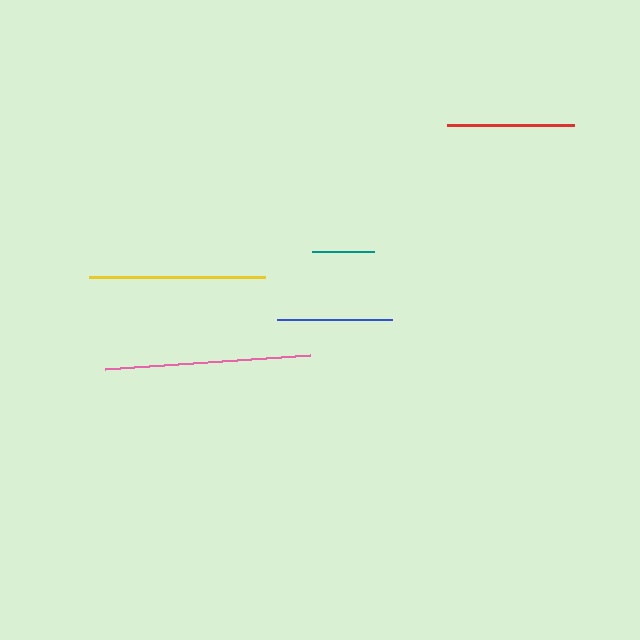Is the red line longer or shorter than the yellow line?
The yellow line is longer than the red line.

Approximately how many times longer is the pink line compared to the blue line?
The pink line is approximately 1.8 times the length of the blue line.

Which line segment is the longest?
The pink line is the longest at approximately 205 pixels.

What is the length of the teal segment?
The teal segment is approximately 62 pixels long.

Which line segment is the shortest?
The teal line is the shortest at approximately 62 pixels.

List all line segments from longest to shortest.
From longest to shortest: pink, yellow, red, blue, teal.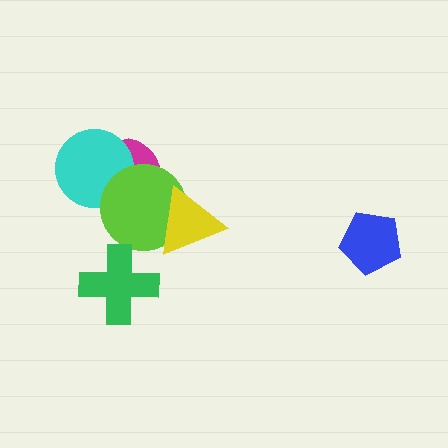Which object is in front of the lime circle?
The yellow triangle is in front of the lime circle.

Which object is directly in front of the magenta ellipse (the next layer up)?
The cyan circle is directly in front of the magenta ellipse.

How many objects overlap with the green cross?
0 objects overlap with the green cross.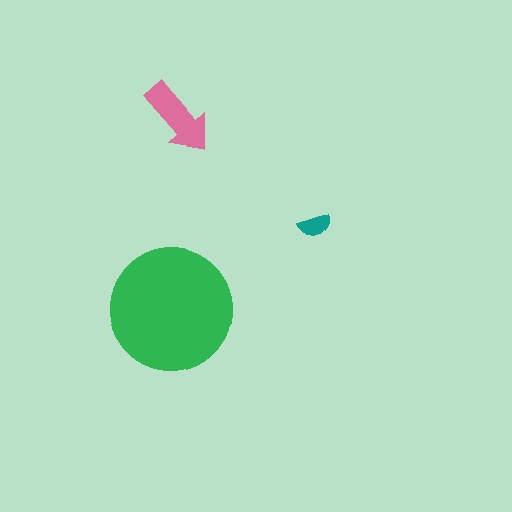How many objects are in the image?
There are 3 objects in the image.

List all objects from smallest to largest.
The teal semicircle, the pink arrow, the green circle.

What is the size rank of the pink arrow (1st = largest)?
2nd.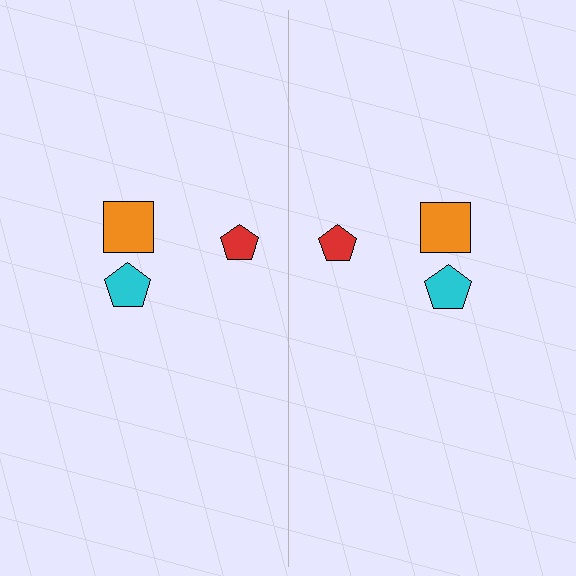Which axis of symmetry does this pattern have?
The pattern has a vertical axis of symmetry running through the center of the image.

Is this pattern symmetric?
Yes, this pattern has bilateral (reflection) symmetry.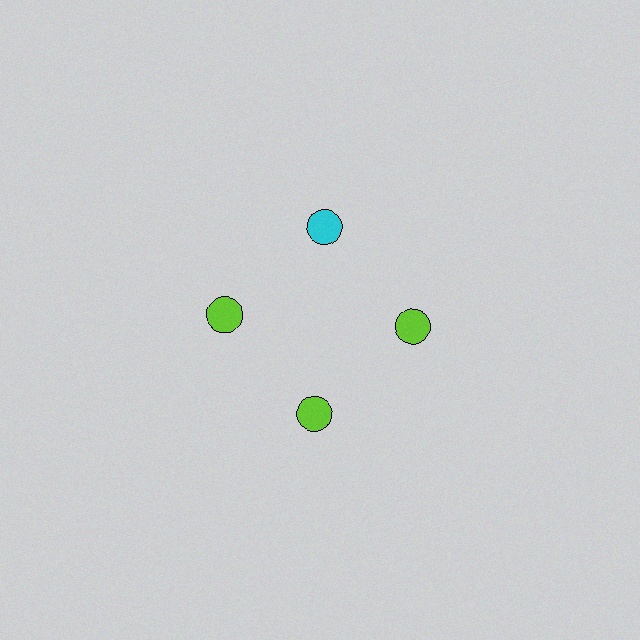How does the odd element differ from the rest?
It has a different color: cyan instead of lime.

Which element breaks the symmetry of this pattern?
The cyan circle at roughly the 12 o'clock position breaks the symmetry. All other shapes are lime circles.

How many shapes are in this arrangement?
There are 4 shapes arranged in a ring pattern.